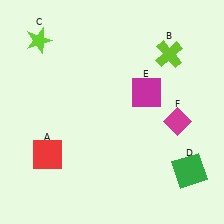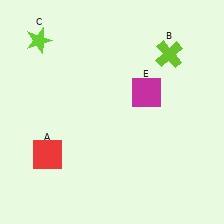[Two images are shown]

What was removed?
The green square (D), the magenta diamond (F) were removed in Image 2.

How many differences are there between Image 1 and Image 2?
There are 2 differences between the two images.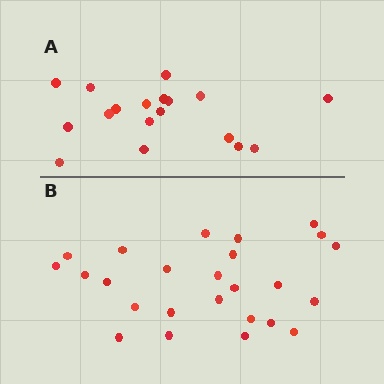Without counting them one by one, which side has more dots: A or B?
Region B (the bottom region) has more dots.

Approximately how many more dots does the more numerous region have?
Region B has roughly 8 or so more dots than region A.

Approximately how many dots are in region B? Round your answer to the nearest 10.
About 20 dots. (The exact count is 25, which rounds to 20.)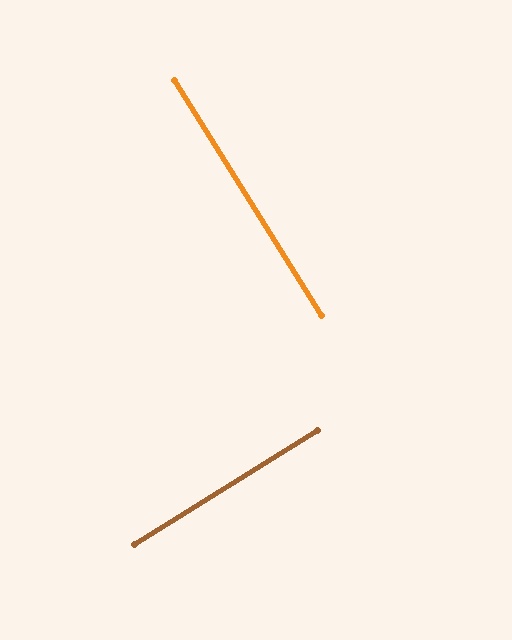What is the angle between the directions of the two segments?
Approximately 90 degrees.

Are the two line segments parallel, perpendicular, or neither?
Perpendicular — they meet at approximately 90°.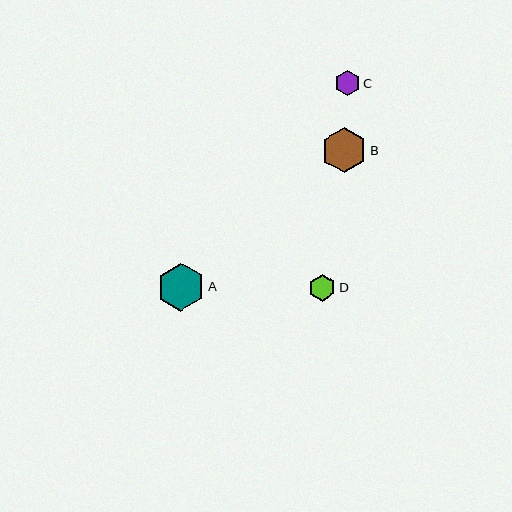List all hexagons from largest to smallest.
From largest to smallest: A, B, D, C.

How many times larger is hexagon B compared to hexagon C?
Hexagon B is approximately 1.8 times the size of hexagon C.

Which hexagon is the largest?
Hexagon A is the largest with a size of approximately 48 pixels.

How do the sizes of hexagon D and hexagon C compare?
Hexagon D and hexagon C are approximately the same size.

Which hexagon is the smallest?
Hexagon C is the smallest with a size of approximately 26 pixels.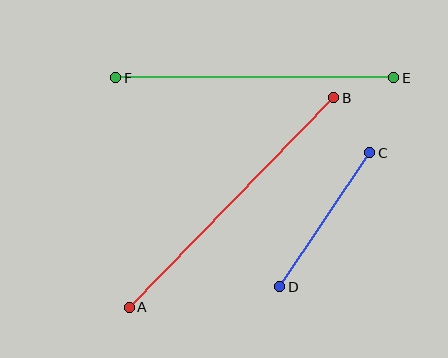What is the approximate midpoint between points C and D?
The midpoint is at approximately (325, 220) pixels.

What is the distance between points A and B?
The distance is approximately 293 pixels.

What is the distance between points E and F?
The distance is approximately 278 pixels.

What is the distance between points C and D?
The distance is approximately 161 pixels.